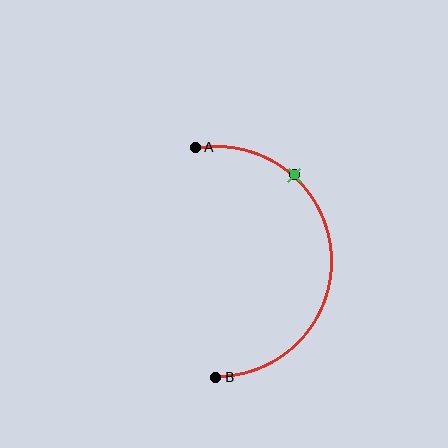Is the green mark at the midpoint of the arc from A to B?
No. The green mark lies on the arc but is closer to endpoint A. The arc midpoint would be at the point on the curve equidistant along the arc from both A and B.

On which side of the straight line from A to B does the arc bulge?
The arc bulges to the right of the straight line connecting A and B.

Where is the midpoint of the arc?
The arc midpoint is the point on the curve farthest from the straight line joining A and B. It sits to the right of that line.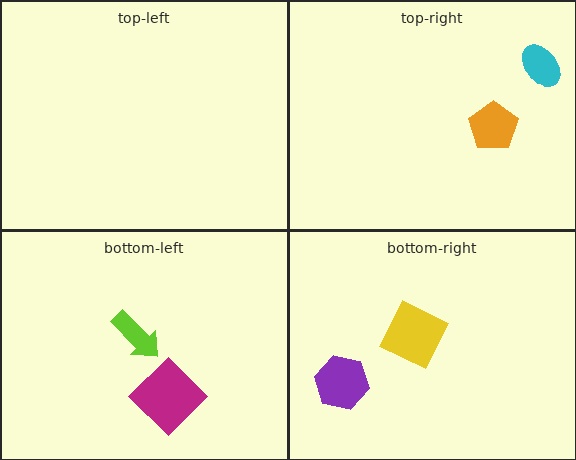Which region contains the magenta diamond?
The bottom-left region.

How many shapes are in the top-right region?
2.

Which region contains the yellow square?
The bottom-right region.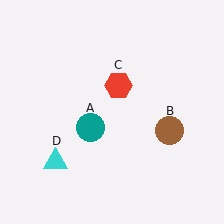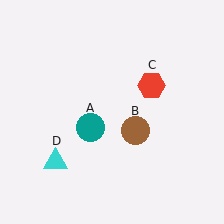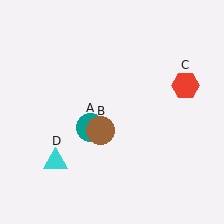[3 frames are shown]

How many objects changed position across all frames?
2 objects changed position: brown circle (object B), red hexagon (object C).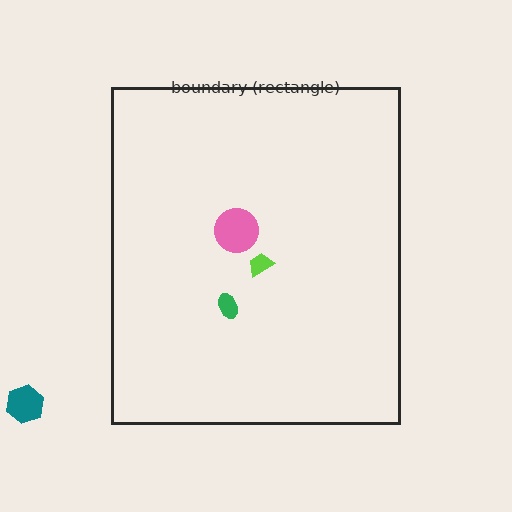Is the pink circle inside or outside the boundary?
Inside.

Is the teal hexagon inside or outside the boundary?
Outside.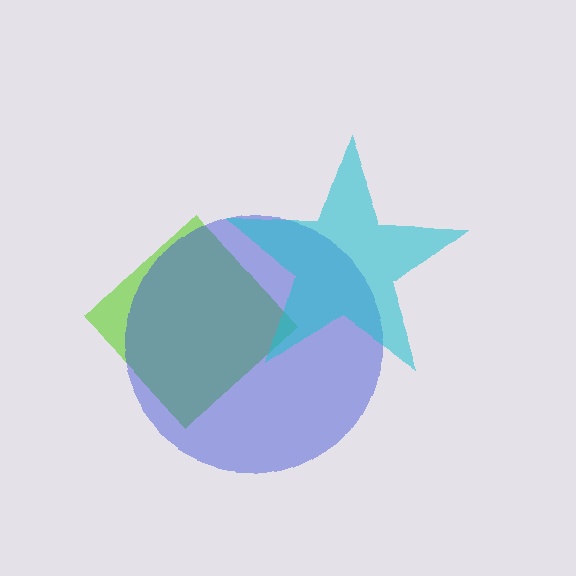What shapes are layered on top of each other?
The layered shapes are: a lime diamond, a blue circle, a cyan star.